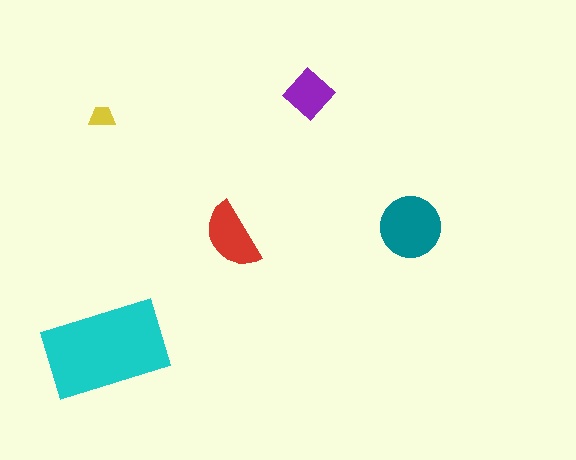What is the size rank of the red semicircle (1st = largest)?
3rd.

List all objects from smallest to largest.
The yellow trapezoid, the purple diamond, the red semicircle, the teal circle, the cyan rectangle.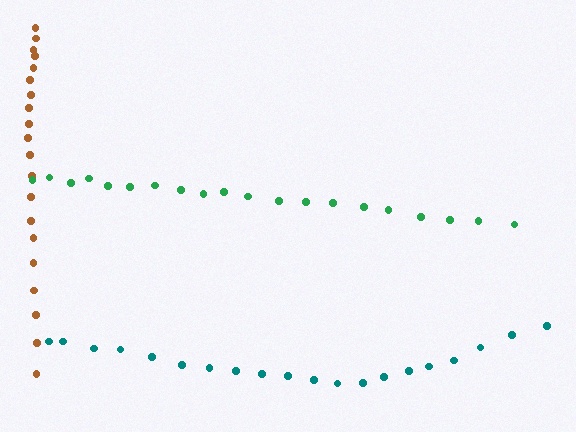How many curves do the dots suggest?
There are 3 distinct paths.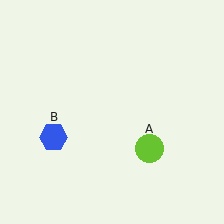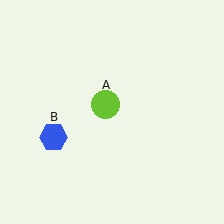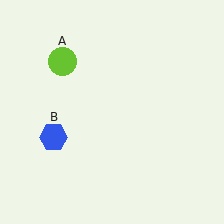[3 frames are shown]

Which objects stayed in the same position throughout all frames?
Blue hexagon (object B) remained stationary.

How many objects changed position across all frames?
1 object changed position: lime circle (object A).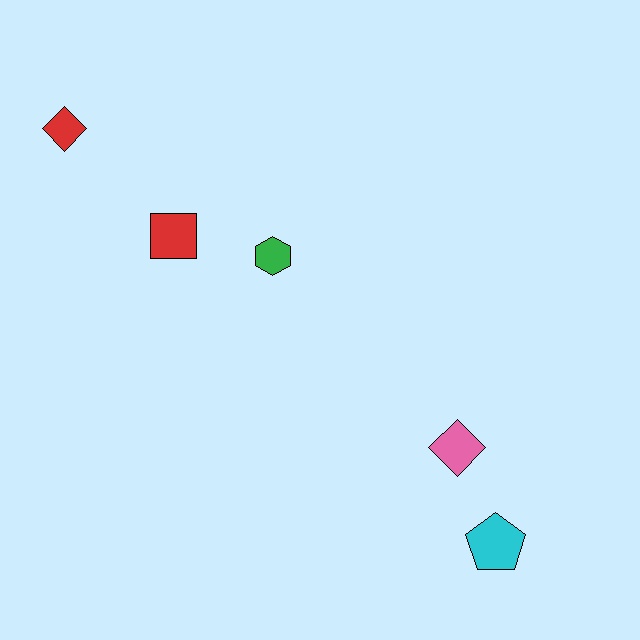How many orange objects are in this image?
There are no orange objects.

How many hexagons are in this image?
There is 1 hexagon.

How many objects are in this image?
There are 5 objects.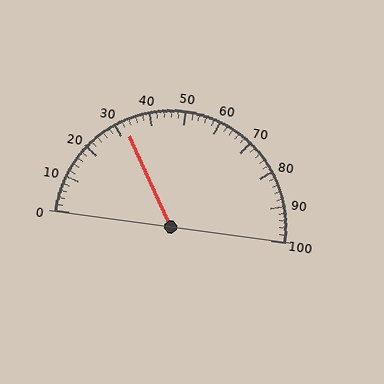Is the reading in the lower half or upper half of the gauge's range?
The reading is in the lower half of the range (0 to 100).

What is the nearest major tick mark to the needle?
The nearest major tick mark is 30.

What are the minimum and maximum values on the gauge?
The gauge ranges from 0 to 100.